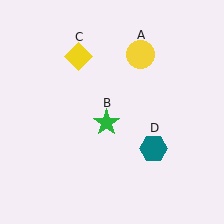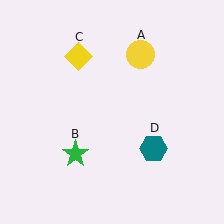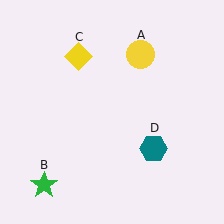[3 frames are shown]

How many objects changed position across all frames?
1 object changed position: green star (object B).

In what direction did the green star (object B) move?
The green star (object B) moved down and to the left.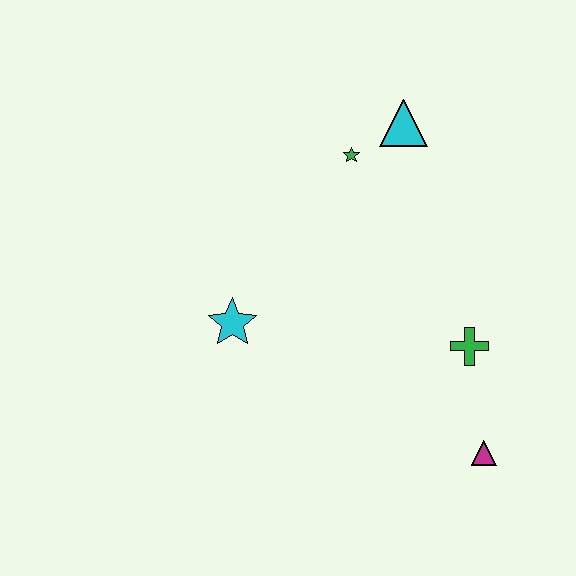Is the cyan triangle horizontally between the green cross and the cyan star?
Yes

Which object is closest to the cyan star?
The green star is closest to the cyan star.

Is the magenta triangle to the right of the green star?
Yes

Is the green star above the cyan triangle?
No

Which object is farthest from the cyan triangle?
The magenta triangle is farthest from the cyan triangle.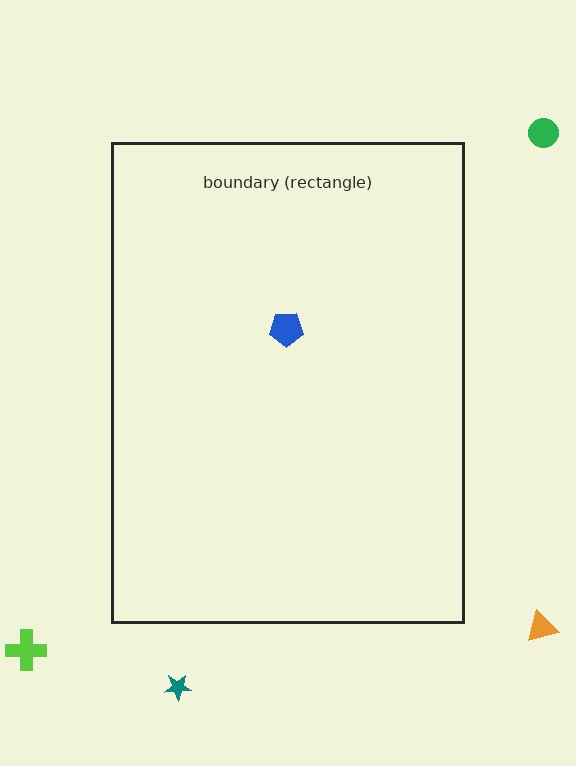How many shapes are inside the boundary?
1 inside, 4 outside.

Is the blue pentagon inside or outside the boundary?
Inside.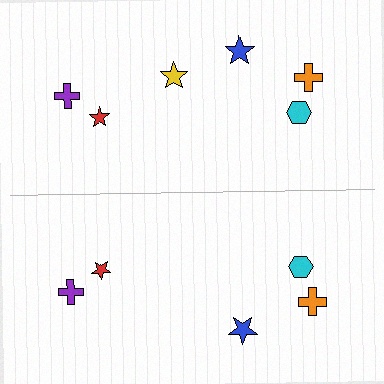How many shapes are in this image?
There are 11 shapes in this image.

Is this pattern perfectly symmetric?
No, the pattern is not perfectly symmetric. A yellow star is missing from the bottom side.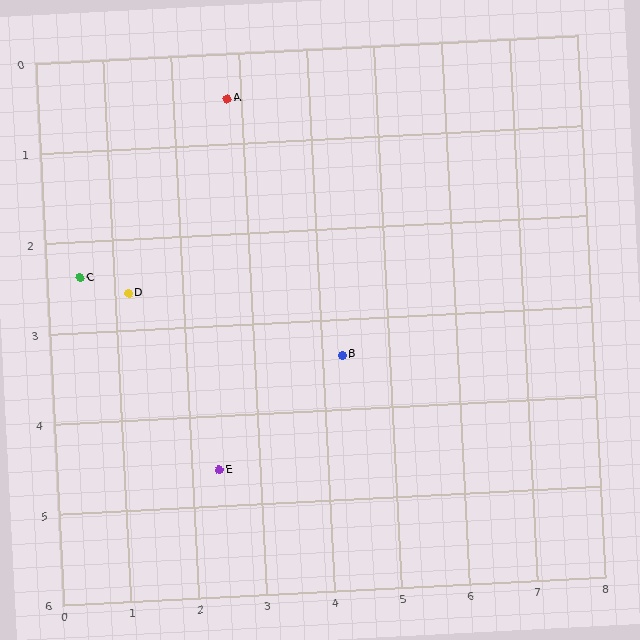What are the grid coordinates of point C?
Point C is at approximately (0.5, 2.4).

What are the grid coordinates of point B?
Point B is at approximately (4.3, 3.4).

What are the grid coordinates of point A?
Point A is at approximately (2.8, 0.5).